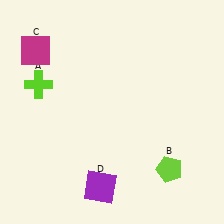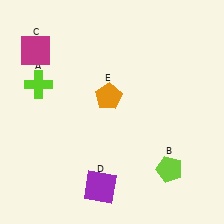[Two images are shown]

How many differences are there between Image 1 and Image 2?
There is 1 difference between the two images.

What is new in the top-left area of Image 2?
An orange pentagon (E) was added in the top-left area of Image 2.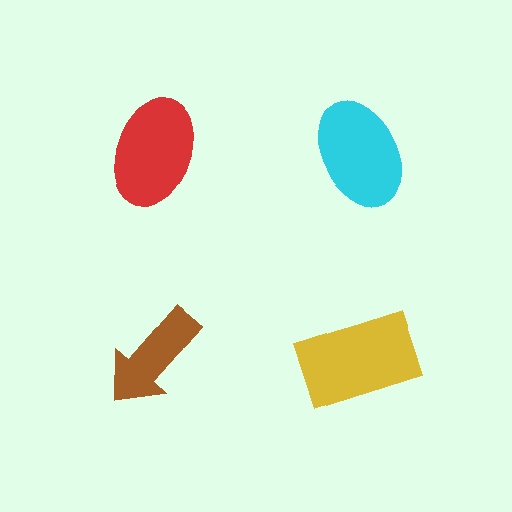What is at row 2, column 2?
A yellow rectangle.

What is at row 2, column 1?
A brown arrow.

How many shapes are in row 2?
2 shapes.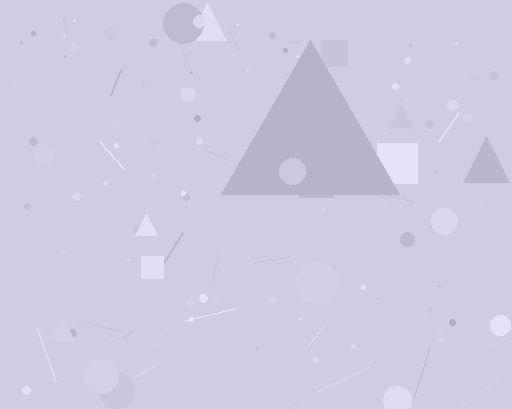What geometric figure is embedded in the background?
A triangle is embedded in the background.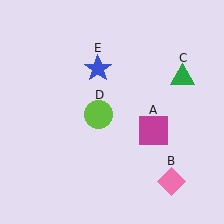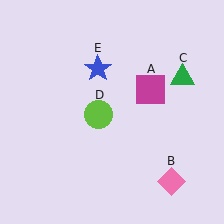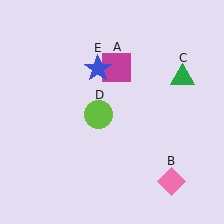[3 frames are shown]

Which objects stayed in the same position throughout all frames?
Pink diamond (object B) and green triangle (object C) and lime circle (object D) and blue star (object E) remained stationary.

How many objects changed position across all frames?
1 object changed position: magenta square (object A).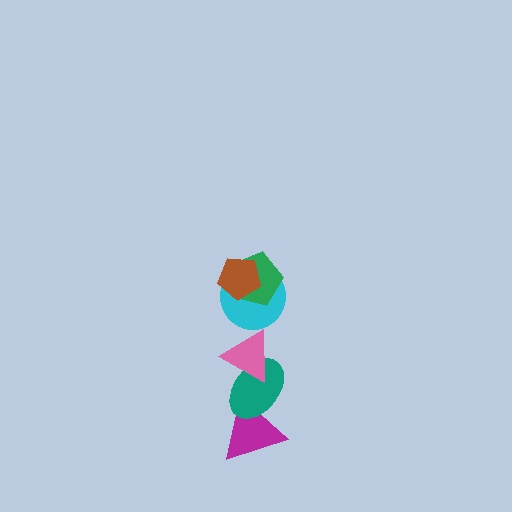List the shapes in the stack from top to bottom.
From top to bottom: the brown pentagon, the green pentagon, the cyan circle, the pink triangle, the teal ellipse, the magenta triangle.